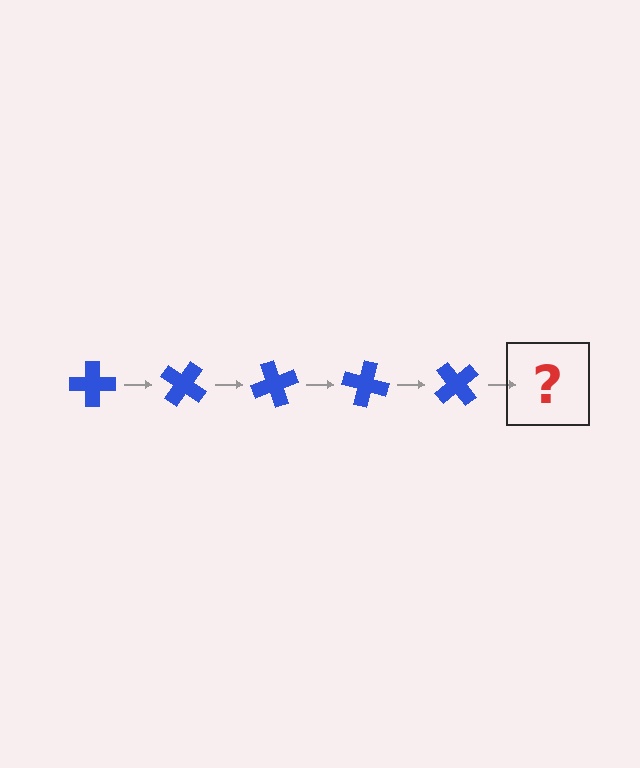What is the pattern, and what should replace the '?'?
The pattern is that the cross rotates 35 degrees each step. The '?' should be a blue cross rotated 175 degrees.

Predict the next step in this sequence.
The next step is a blue cross rotated 175 degrees.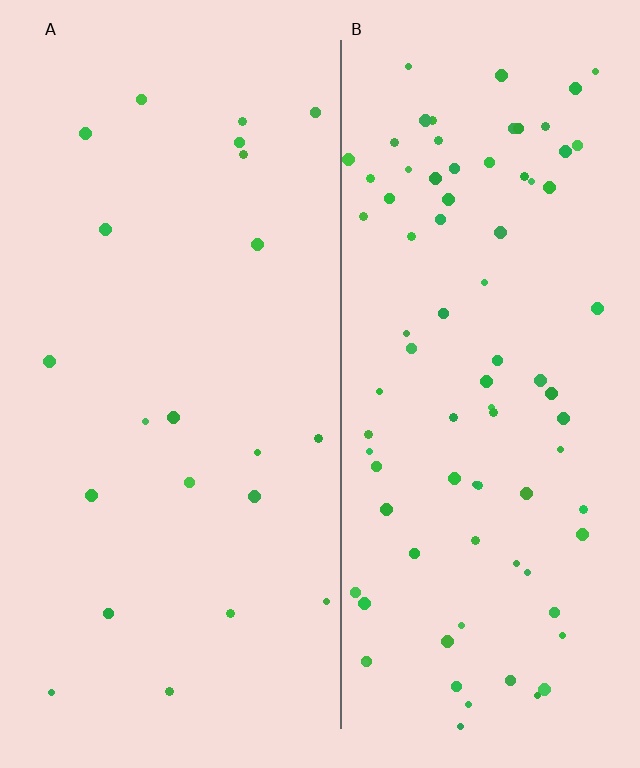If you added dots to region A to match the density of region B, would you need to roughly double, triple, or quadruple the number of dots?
Approximately quadruple.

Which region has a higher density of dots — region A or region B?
B (the right).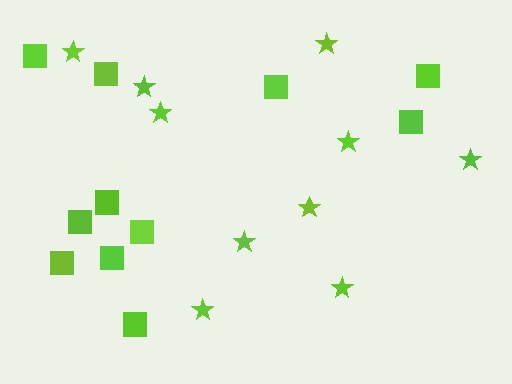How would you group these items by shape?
There are 2 groups: one group of stars (10) and one group of squares (11).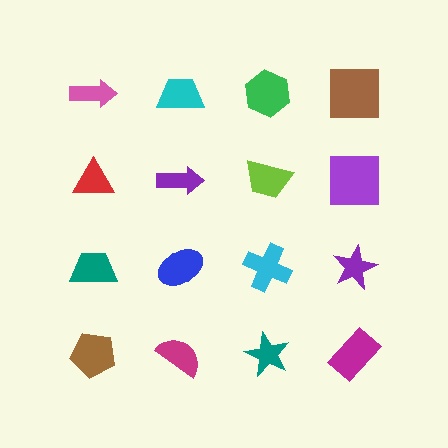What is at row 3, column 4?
A purple star.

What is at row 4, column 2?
A magenta semicircle.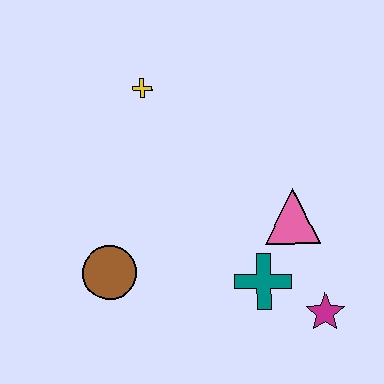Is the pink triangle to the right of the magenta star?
No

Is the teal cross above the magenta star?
Yes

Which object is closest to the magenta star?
The teal cross is closest to the magenta star.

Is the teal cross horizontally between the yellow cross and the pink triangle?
Yes